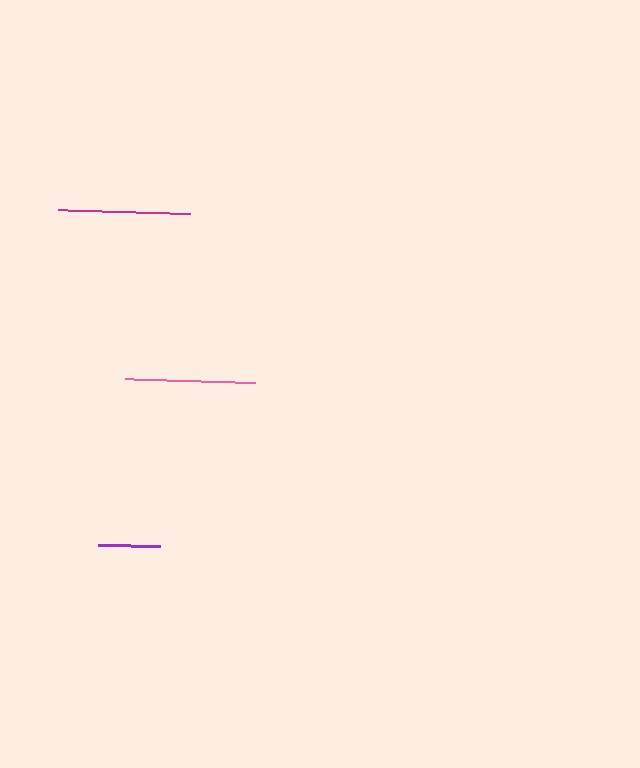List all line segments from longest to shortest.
From longest to shortest: magenta, pink, purple.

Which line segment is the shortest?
The purple line is the shortest at approximately 62 pixels.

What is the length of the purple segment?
The purple segment is approximately 62 pixels long.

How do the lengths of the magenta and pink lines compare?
The magenta and pink lines are approximately the same length.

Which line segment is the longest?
The magenta line is the longest at approximately 132 pixels.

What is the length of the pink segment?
The pink segment is approximately 130 pixels long.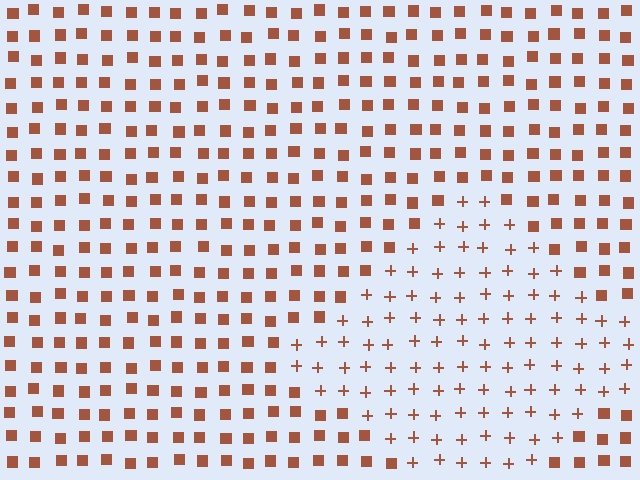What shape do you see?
I see a diamond.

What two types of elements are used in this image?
The image uses plus signs inside the diamond region and squares outside it.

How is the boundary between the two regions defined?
The boundary is defined by a change in element shape: plus signs inside vs. squares outside. All elements share the same color and spacing.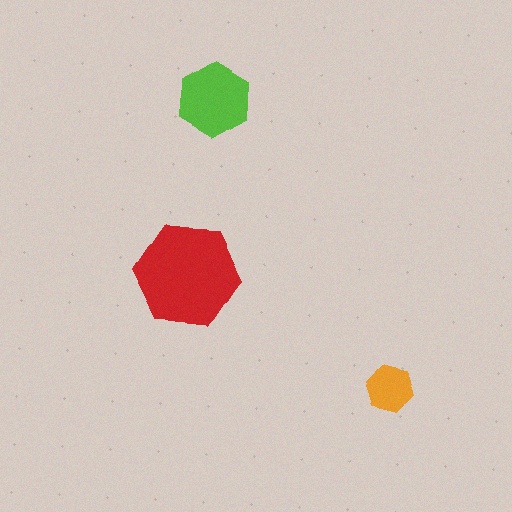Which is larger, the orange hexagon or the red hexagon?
The red one.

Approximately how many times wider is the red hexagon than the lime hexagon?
About 1.5 times wider.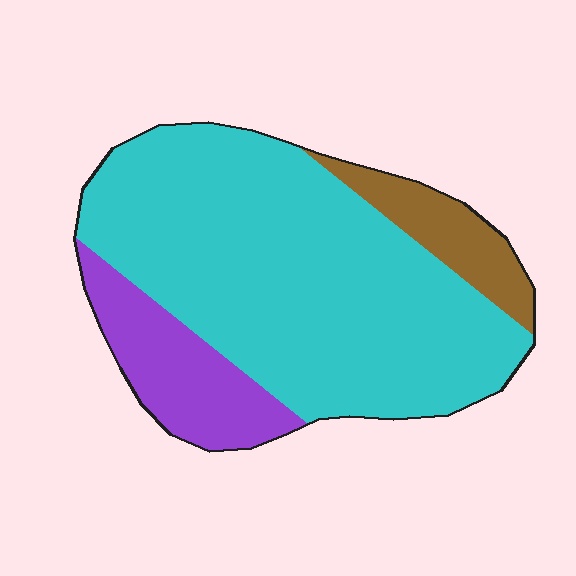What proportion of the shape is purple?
Purple covers 17% of the shape.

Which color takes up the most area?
Cyan, at roughly 75%.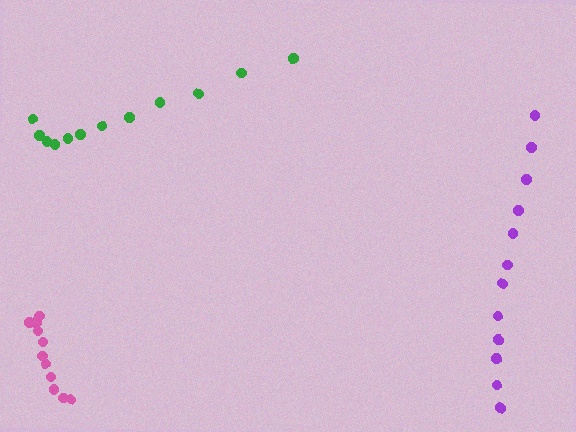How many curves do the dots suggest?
There are 3 distinct paths.